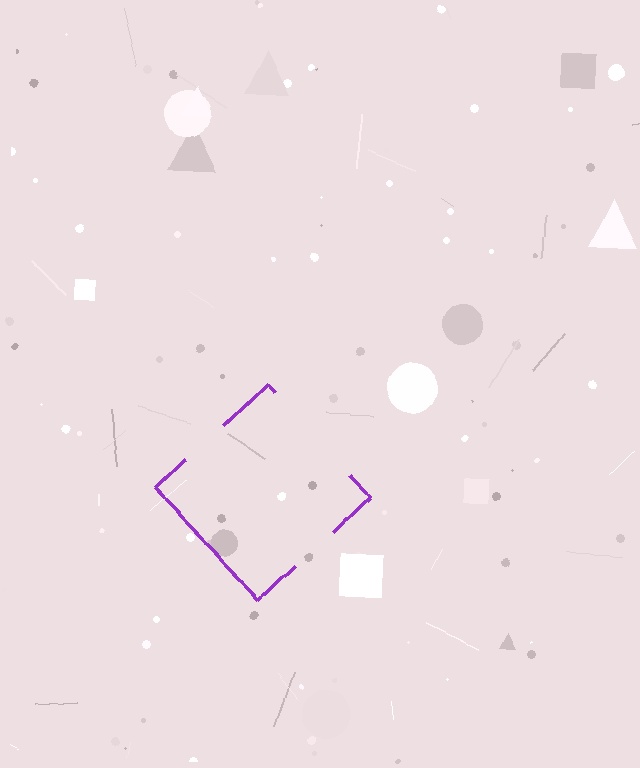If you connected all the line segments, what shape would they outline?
They would outline a diamond.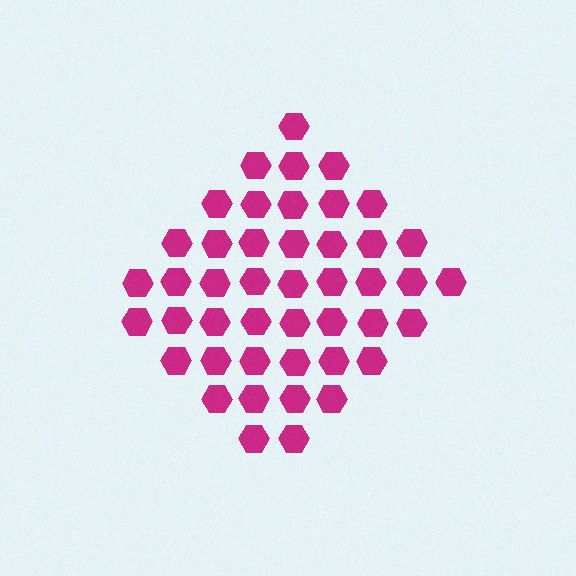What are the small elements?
The small elements are hexagons.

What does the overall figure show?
The overall figure shows a diamond.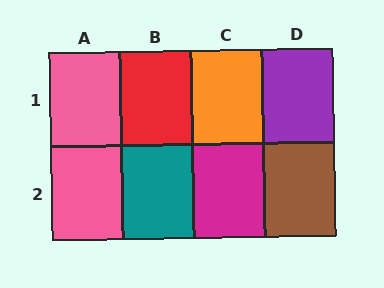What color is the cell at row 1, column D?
Purple.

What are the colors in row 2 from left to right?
Pink, teal, magenta, brown.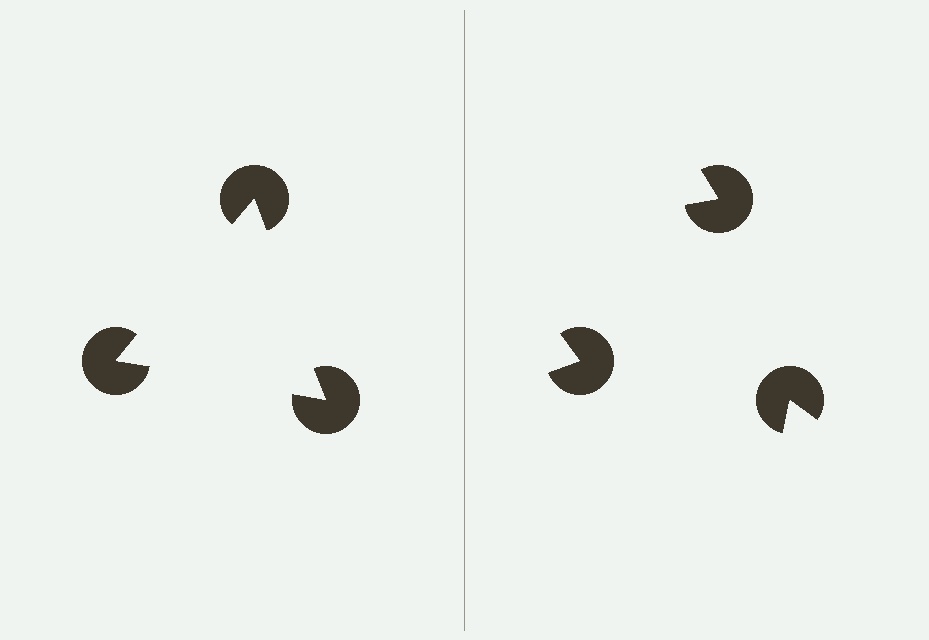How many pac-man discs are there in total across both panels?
6 — 3 on each side.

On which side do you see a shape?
An illusory triangle appears on the left side. On the right side the wedge cuts are rotated, so no coherent shape forms.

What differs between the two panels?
The pac-man discs are positioned identically on both sides; only the wedge orientations differ. On the left they align to a triangle; on the right they are misaligned.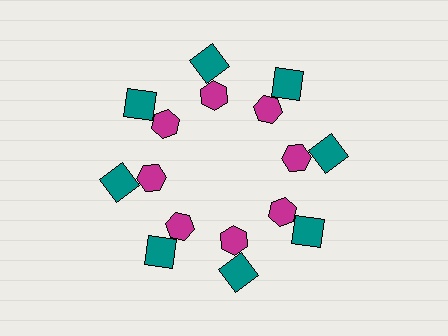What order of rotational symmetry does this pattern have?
This pattern has 8-fold rotational symmetry.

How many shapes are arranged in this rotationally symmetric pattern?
There are 16 shapes, arranged in 8 groups of 2.